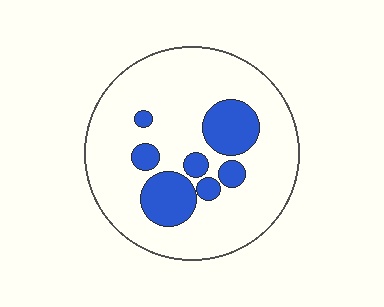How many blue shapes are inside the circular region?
7.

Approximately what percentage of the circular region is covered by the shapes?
Approximately 20%.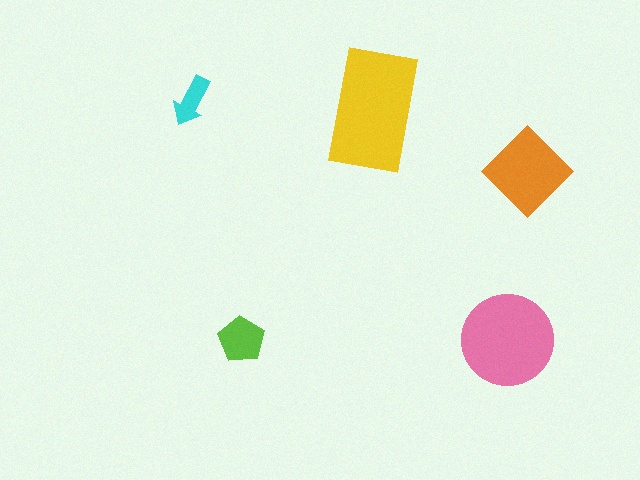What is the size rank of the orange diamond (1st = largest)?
3rd.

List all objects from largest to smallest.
The yellow rectangle, the pink circle, the orange diamond, the lime pentagon, the cyan arrow.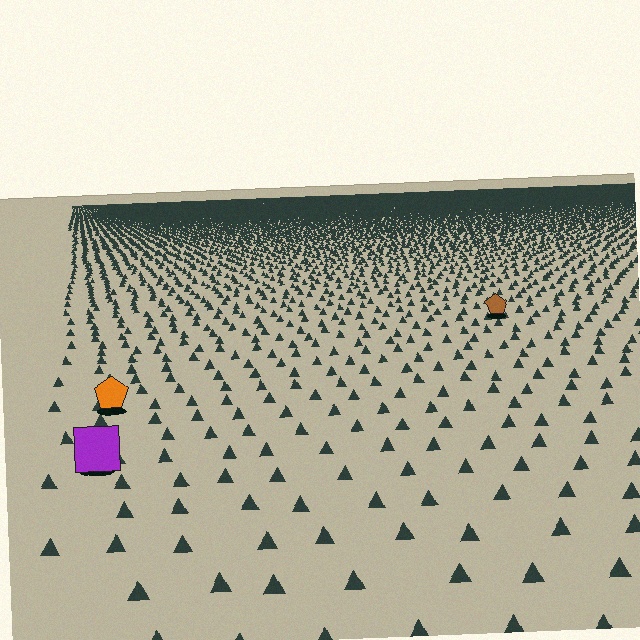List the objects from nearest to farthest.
From nearest to farthest: the purple square, the orange pentagon, the brown pentagon.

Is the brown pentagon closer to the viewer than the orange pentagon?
No. The orange pentagon is closer — you can tell from the texture gradient: the ground texture is coarser near it.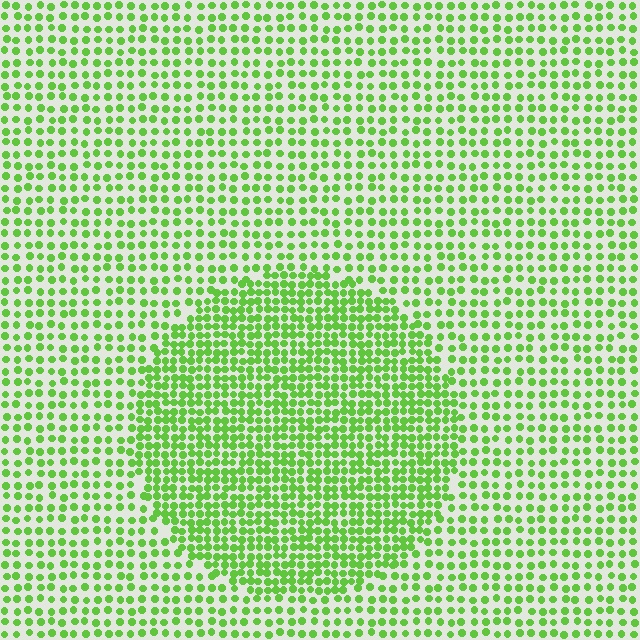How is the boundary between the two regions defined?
The boundary is defined by a change in element density (approximately 1.8x ratio). All elements are the same color, size, and shape.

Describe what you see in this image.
The image contains small lime elements arranged at two different densities. A circle-shaped region is visible where the elements are more densely packed than the surrounding area.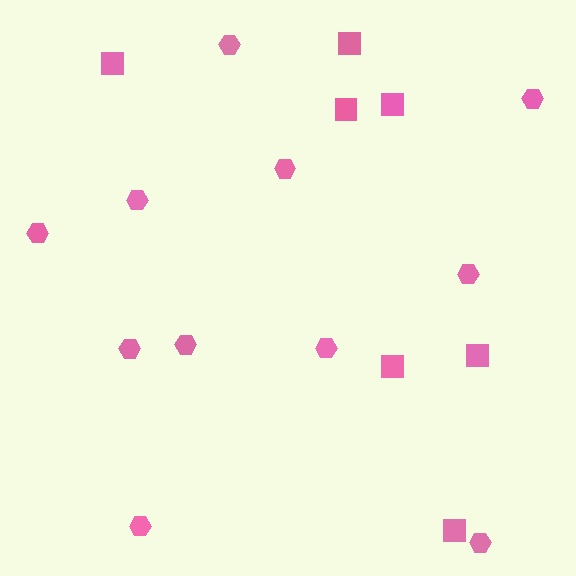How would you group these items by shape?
There are 2 groups: one group of hexagons (11) and one group of squares (7).